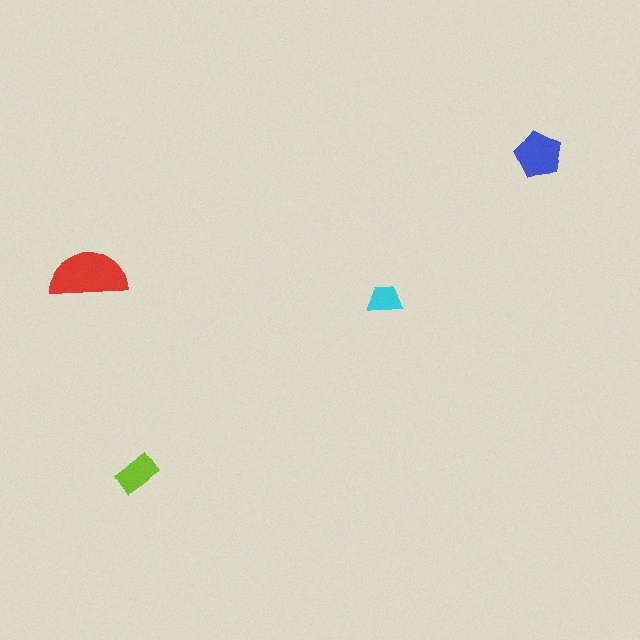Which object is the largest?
The red semicircle.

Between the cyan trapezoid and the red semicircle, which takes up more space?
The red semicircle.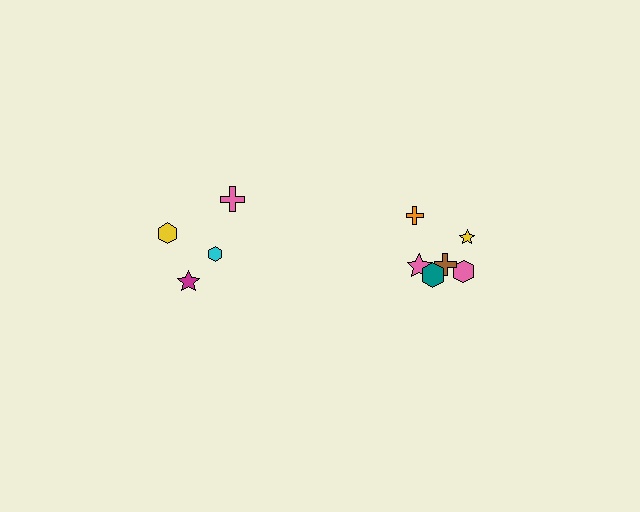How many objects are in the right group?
There are 6 objects.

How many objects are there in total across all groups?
There are 10 objects.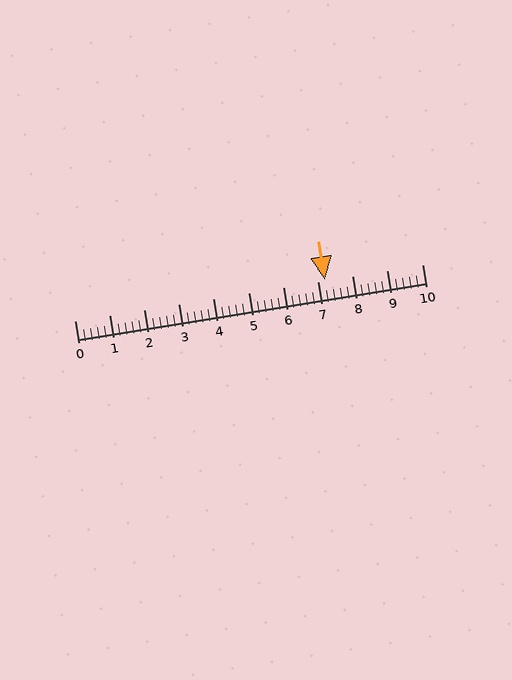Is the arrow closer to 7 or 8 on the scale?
The arrow is closer to 7.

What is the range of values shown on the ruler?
The ruler shows values from 0 to 10.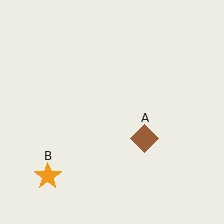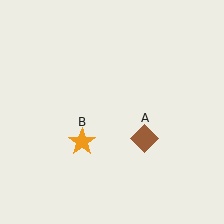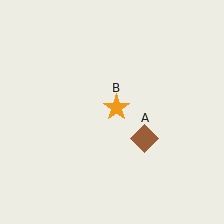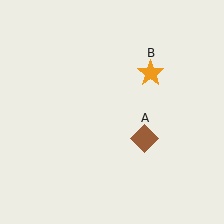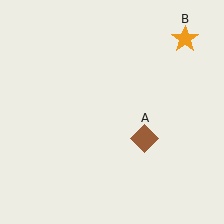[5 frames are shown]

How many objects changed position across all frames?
1 object changed position: orange star (object B).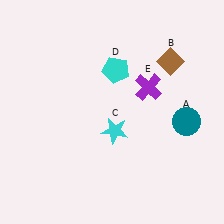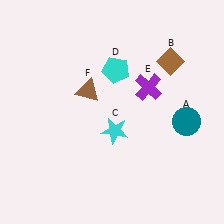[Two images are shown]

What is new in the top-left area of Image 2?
A brown triangle (F) was added in the top-left area of Image 2.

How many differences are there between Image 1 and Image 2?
There is 1 difference between the two images.